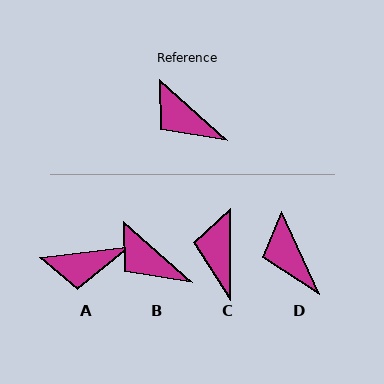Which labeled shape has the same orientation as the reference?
B.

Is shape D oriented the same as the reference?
No, it is off by about 24 degrees.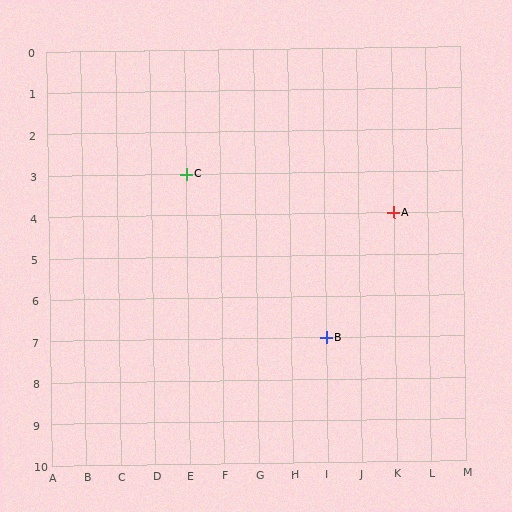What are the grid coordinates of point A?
Point A is at grid coordinates (K, 4).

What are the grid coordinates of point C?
Point C is at grid coordinates (E, 3).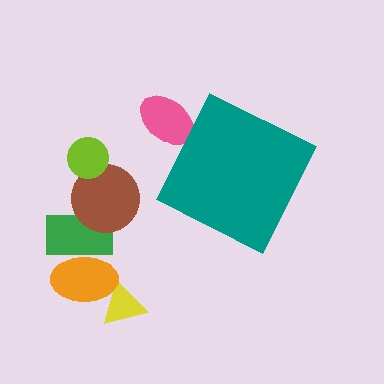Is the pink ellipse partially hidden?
Yes, the pink ellipse is partially hidden behind the teal diamond.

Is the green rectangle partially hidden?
No, the green rectangle is fully visible.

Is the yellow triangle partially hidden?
No, the yellow triangle is fully visible.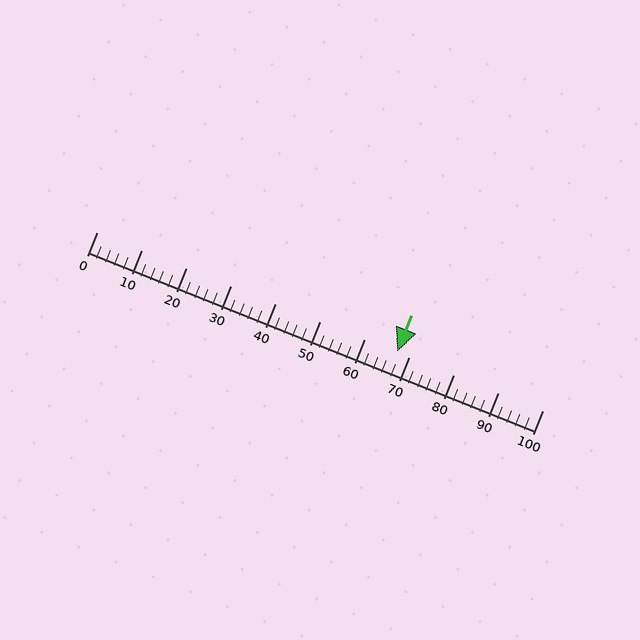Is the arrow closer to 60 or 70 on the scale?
The arrow is closer to 70.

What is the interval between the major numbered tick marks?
The major tick marks are spaced 10 units apart.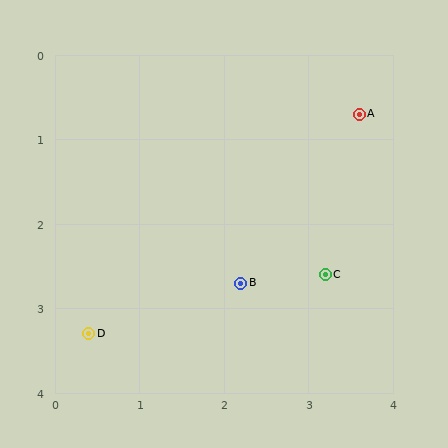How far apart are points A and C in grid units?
Points A and C are about 1.9 grid units apart.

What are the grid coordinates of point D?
Point D is at approximately (0.4, 3.3).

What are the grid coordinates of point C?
Point C is at approximately (3.2, 2.6).